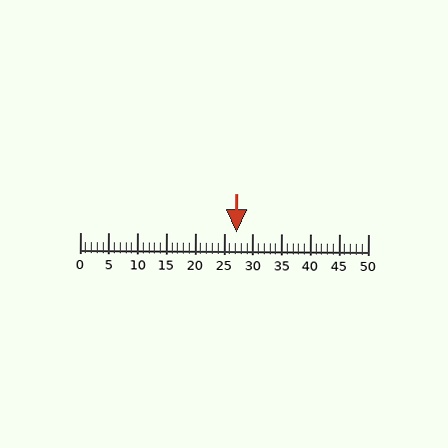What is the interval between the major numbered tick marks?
The major tick marks are spaced 5 units apart.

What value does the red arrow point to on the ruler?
The red arrow points to approximately 27.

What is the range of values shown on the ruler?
The ruler shows values from 0 to 50.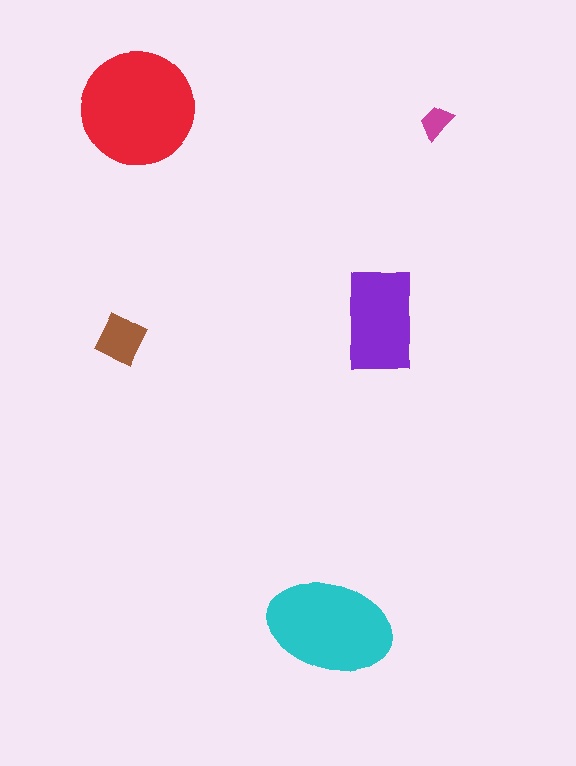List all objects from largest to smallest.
The red circle, the cyan ellipse, the purple rectangle, the brown diamond, the magenta trapezoid.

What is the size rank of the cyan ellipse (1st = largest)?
2nd.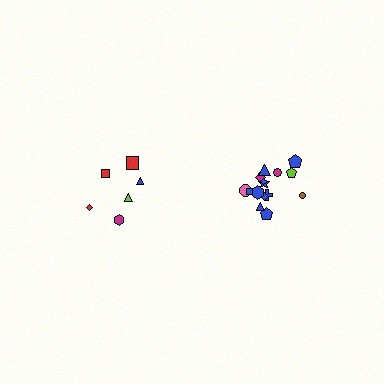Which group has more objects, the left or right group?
The right group.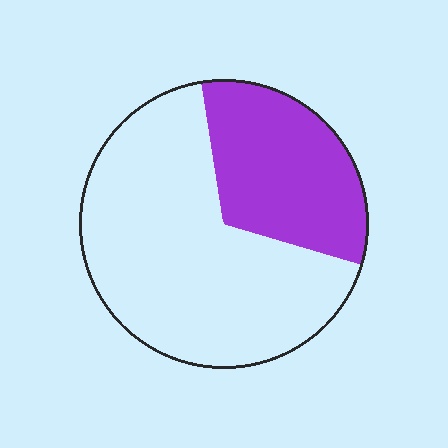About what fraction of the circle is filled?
About one third (1/3).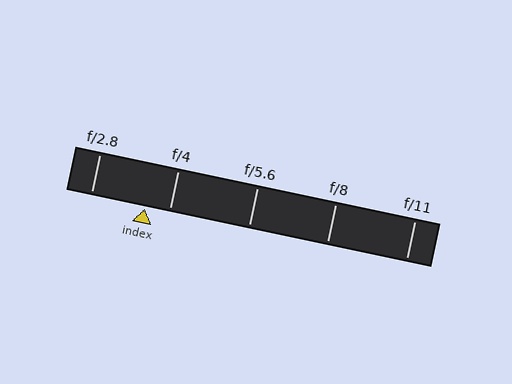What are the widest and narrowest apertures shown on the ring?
The widest aperture shown is f/2.8 and the narrowest is f/11.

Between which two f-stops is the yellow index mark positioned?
The index mark is between f/2.8 and f/4.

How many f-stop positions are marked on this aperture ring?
There are 5 f-stop positions marked.